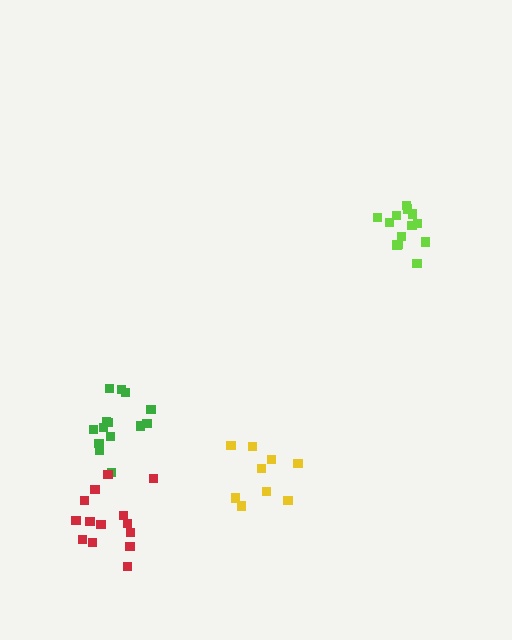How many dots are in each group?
Group 1: 14 dots, Group 2: 14 dots, Group 3: 9 dots, Group 4: 14 dots (51 total).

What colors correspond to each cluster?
The clusters are colored: green, lime, yellow, red.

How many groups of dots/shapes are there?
There are 4 groups.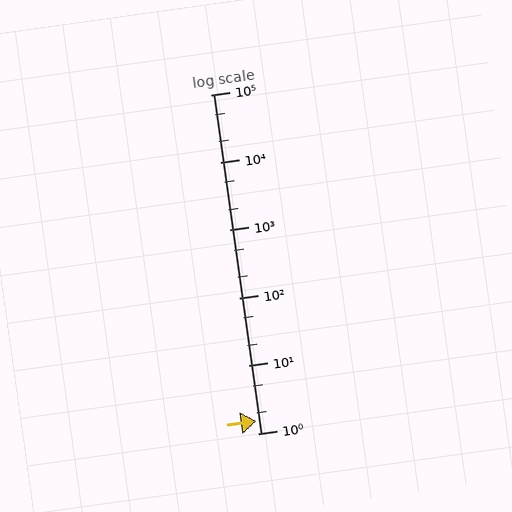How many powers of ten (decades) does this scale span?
The scale spans 5 decades, from 1 to 100000.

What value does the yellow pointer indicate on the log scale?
The pointer indicates approximately 1.5.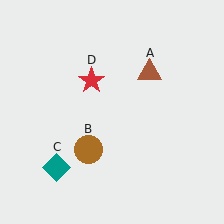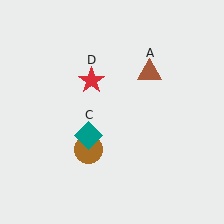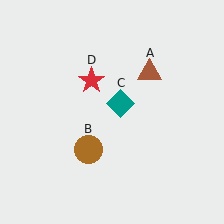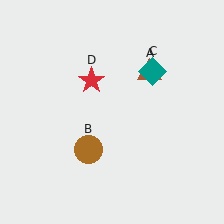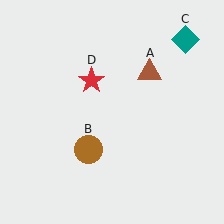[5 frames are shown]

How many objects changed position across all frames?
1 object changed position: teal diamond (object C).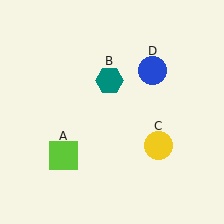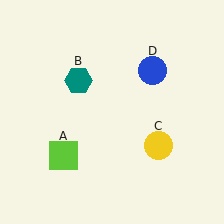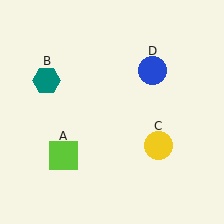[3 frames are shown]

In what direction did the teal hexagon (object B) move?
The teal hexagon (object B) moved left.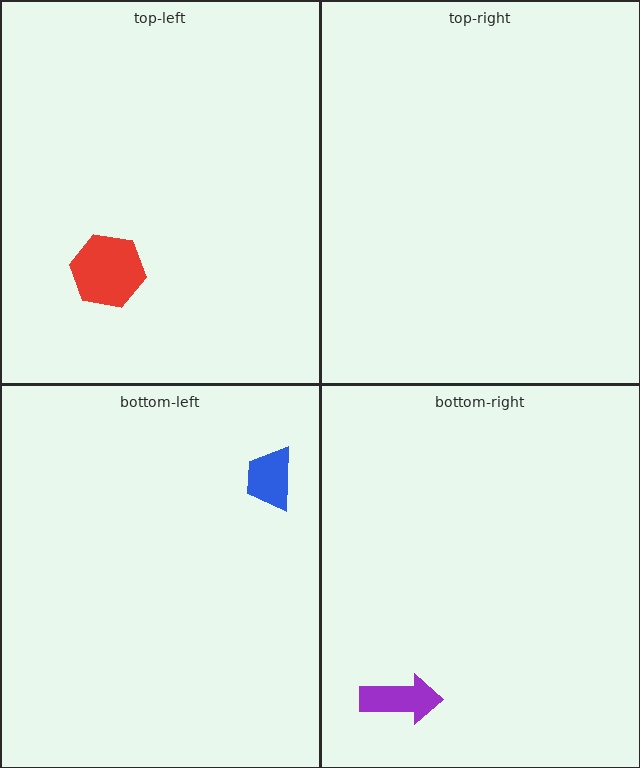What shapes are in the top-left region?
The red hexagon.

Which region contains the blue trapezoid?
The bottom-left region.